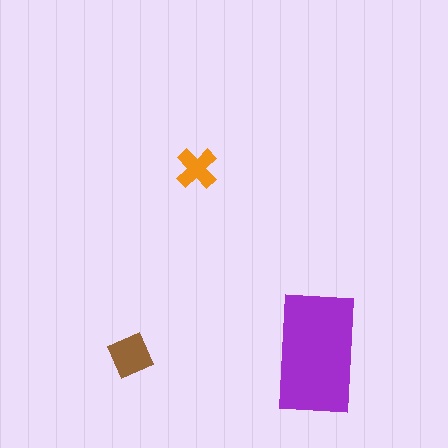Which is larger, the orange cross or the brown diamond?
The brown diamond.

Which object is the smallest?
The orange cross.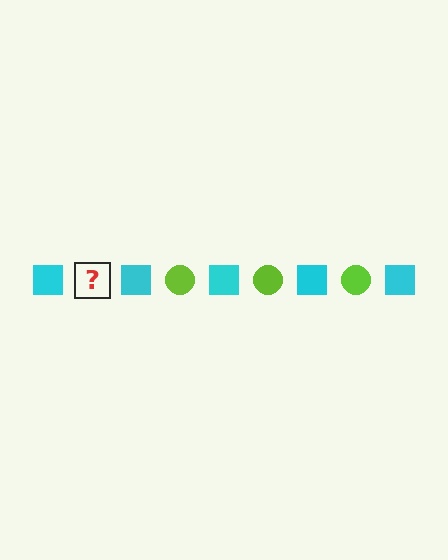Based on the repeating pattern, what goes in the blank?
The blank should be a lime circle.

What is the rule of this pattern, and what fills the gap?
The rule is that the pattern alternates between cyan square and lime circle. The gap should be filled with a lime circle.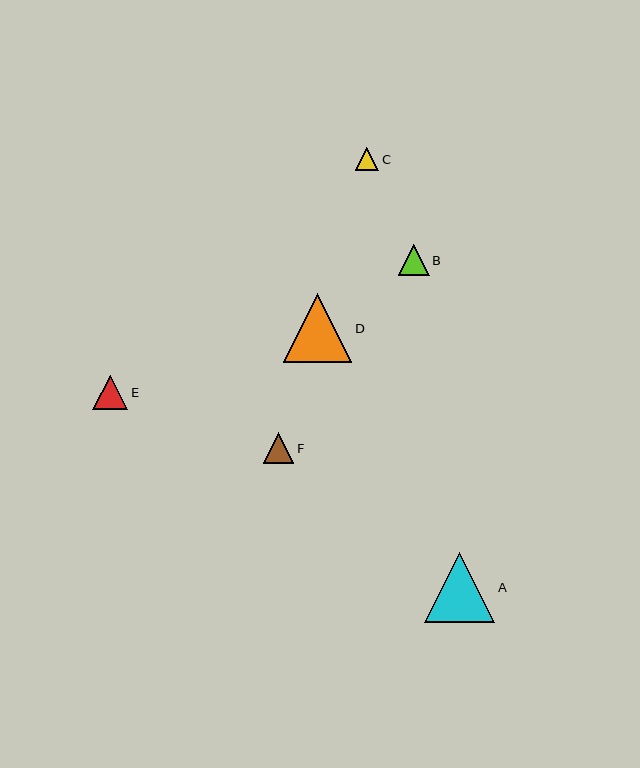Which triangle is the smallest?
Triangle C is the smallest with a size of approximately 23 pixels.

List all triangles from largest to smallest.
From largest to smallest: A, D, E, F, B, C.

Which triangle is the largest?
Triangle A is the largest with a size of approximately 70 pixels.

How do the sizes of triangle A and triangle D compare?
Triangle A and triangle D are approximately the same size.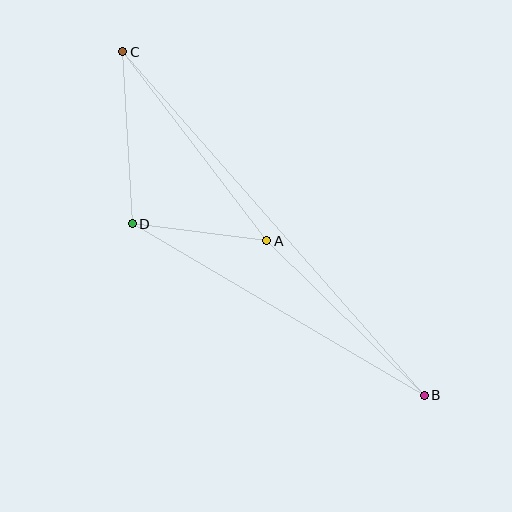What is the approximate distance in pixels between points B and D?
The distance between B and D is approximately 339 pixels.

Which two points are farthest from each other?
Points B and C are farthest from each other.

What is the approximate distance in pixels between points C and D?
The distance between C and D is approximately 172 pixels.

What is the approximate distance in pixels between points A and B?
The distance between A and B is approximately 220 pixels.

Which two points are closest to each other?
Points A and D are closest to each other.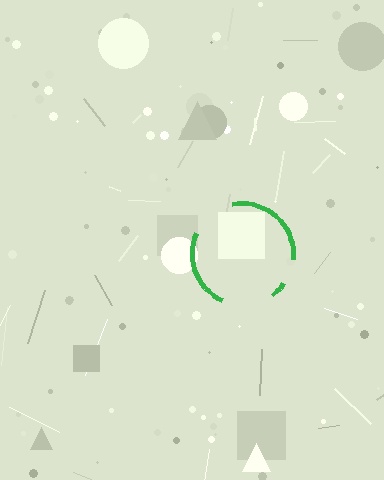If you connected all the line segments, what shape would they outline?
They would outline a circle.